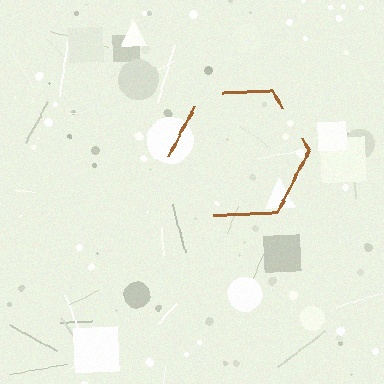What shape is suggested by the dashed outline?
The dashed outline suggests a hexagon.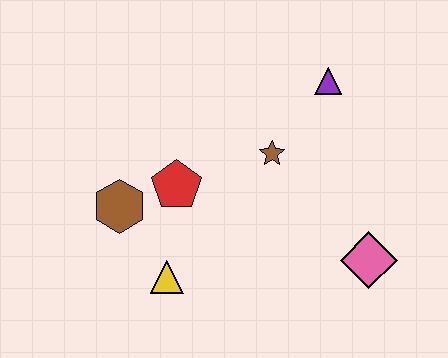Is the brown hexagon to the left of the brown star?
Yes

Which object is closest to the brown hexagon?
The red pentagon is closest to the brown hexagon.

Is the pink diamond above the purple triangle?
No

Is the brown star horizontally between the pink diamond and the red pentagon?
Yes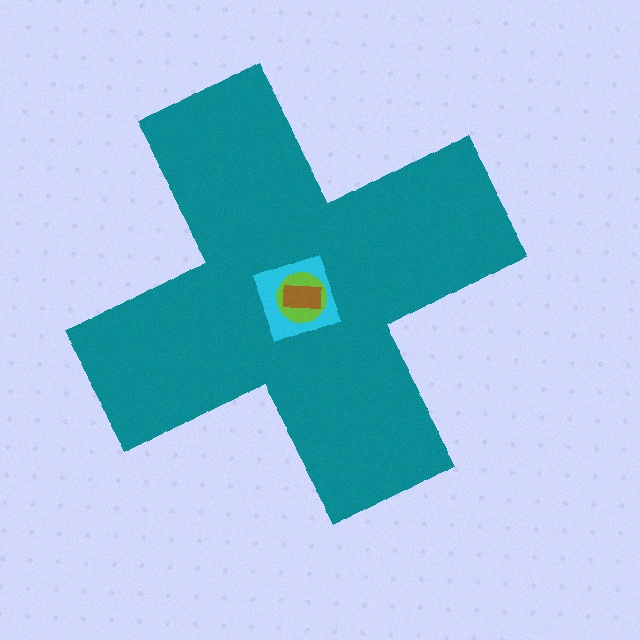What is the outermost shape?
The teal cross.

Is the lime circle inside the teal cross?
Yes.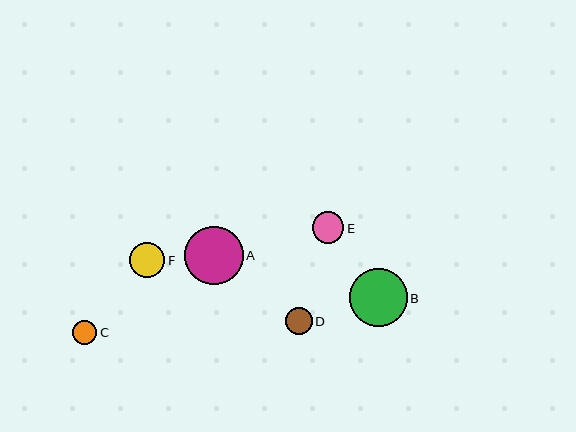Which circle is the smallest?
Circle C is the smallest with a size of approximately 24 pixels.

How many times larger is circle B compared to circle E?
Circle B is approximately 1.8 times the size of circle E.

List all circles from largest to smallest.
From largest to smallest: A, B, F, E, D, C.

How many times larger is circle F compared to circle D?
Circle F is approximately 1.3 times the size of circle D.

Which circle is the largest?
Circle A is the largest with a size of approximately 59 pixels.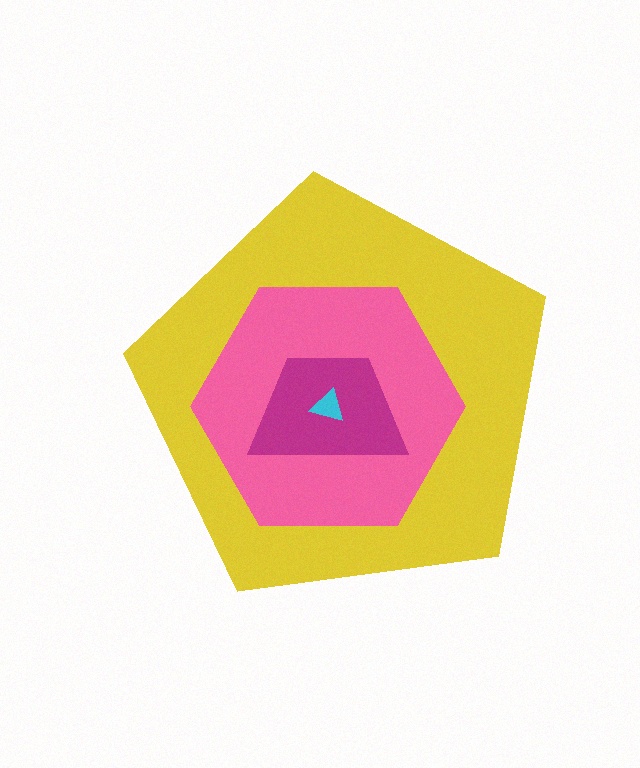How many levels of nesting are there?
4.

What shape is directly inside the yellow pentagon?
The pink hexagon.